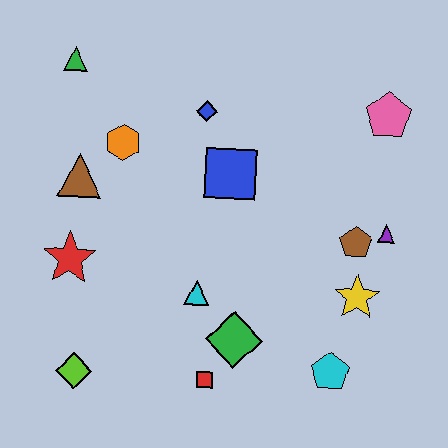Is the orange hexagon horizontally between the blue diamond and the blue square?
No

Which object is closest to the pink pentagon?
The purple triangle is closest to the pink pentagon.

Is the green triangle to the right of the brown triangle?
No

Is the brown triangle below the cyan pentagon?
No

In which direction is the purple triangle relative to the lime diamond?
The purple triangle is to the right of the lime diamond.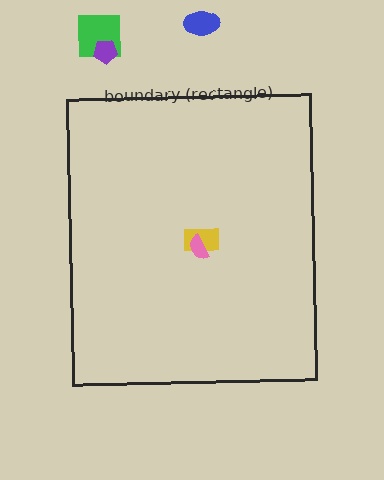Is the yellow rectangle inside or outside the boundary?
Inside.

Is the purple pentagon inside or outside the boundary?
Outside.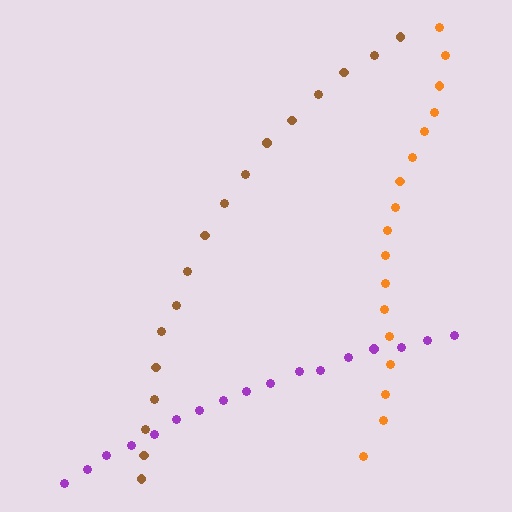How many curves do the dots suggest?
There are 3 distinct paths.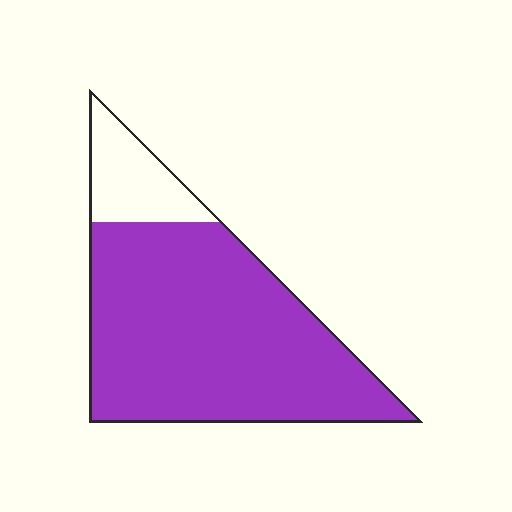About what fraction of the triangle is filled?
About five sixths (5/6).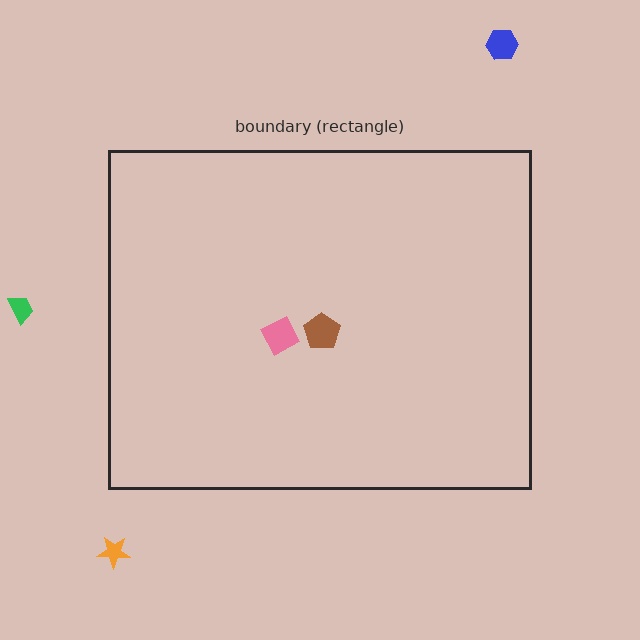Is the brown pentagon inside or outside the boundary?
Inside.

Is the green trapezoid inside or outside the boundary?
Outside.